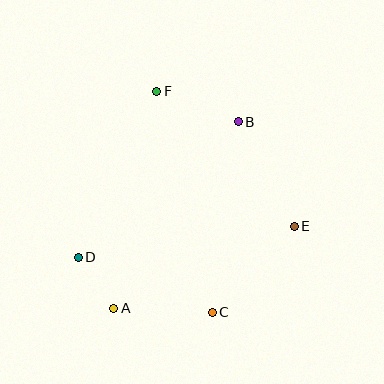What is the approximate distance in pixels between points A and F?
The distance between A and F is approximately 221 pixels.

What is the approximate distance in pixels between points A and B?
The distance between A and B is approximately 224 pixels.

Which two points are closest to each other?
Points A and D are closest to each other.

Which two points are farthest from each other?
Points C and F are farthest from each other.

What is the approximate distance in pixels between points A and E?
The distance between A and E is approximately 198 pixels.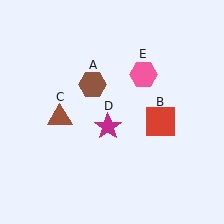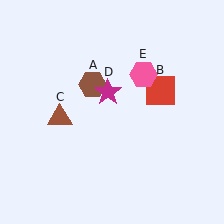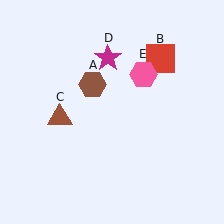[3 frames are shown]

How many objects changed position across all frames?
2 objects changed position: red square (object B), magenta star (object D).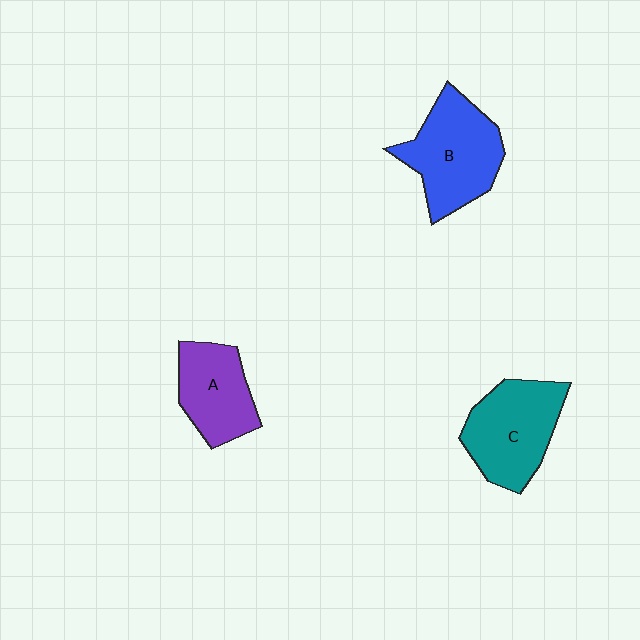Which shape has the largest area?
Shape B (blue).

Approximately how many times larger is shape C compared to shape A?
Approximately 1.3 times.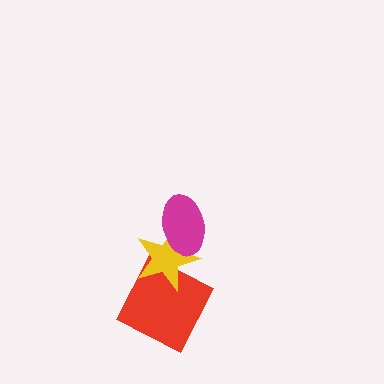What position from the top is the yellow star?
The yellow star is 2nd from the top.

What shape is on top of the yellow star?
The magenta ellipse is on top of the yellow star.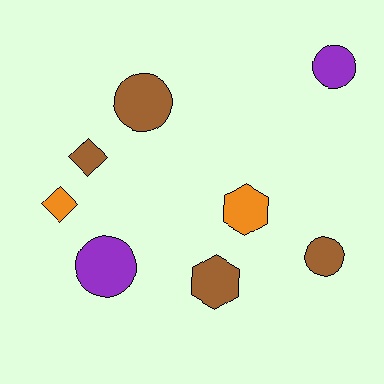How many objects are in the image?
There are 8 objects.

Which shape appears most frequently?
Circle, with 4 objects.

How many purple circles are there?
There are 2 purple circles.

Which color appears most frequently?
Brown, with 4 objects.